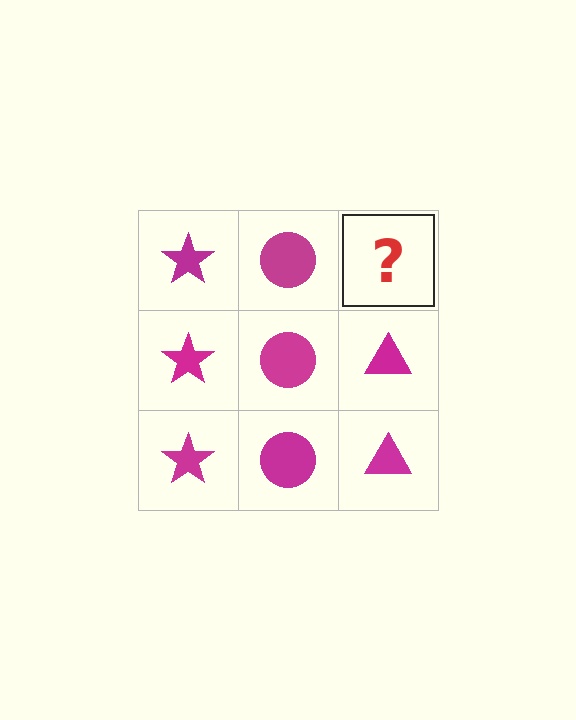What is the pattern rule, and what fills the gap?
The rule is that each column has a consistent shape. The gap should be filled with a magenta triangle.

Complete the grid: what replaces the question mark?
The question mark should be replaced with a magenta triangle.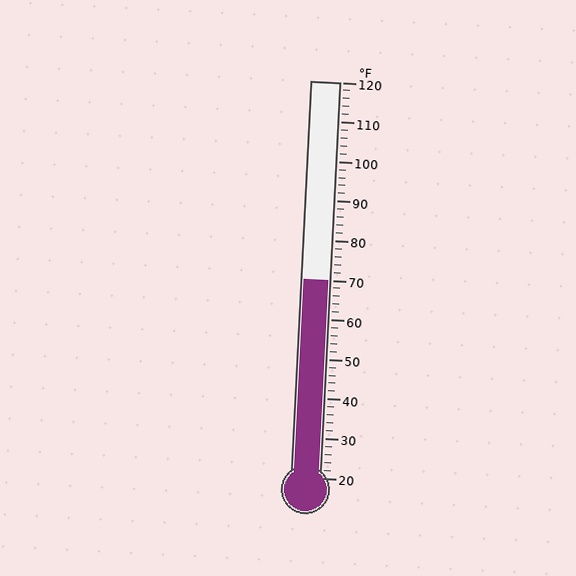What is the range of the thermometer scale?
The thermometer scale ranges from 20°F to 120°F.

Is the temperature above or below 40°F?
The temperature is above 40°F.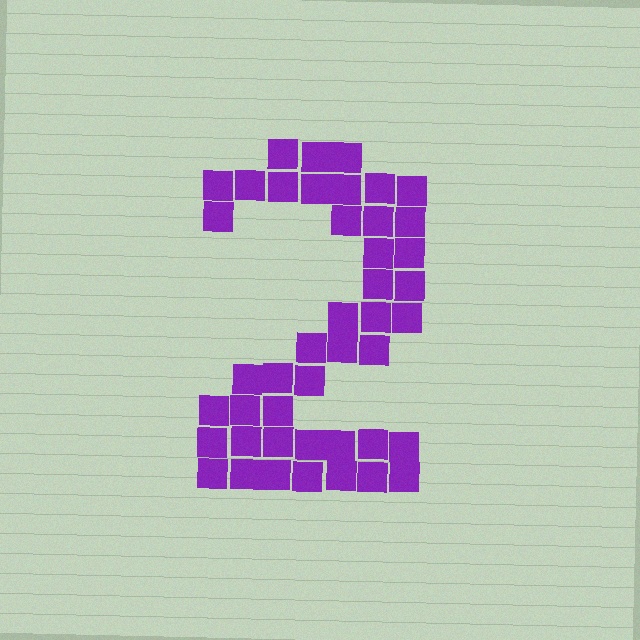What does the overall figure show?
The overall figure shows the digit 2.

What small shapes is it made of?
It is made of small squares.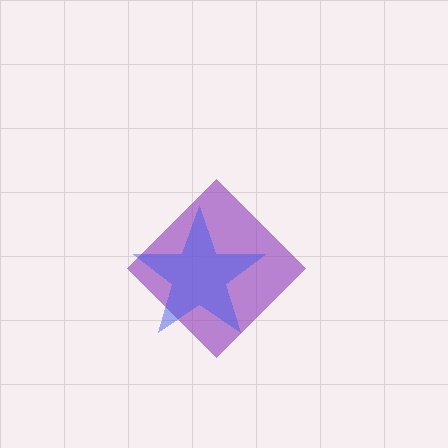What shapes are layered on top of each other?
The layered shapes are: a purple diamond, a blue star.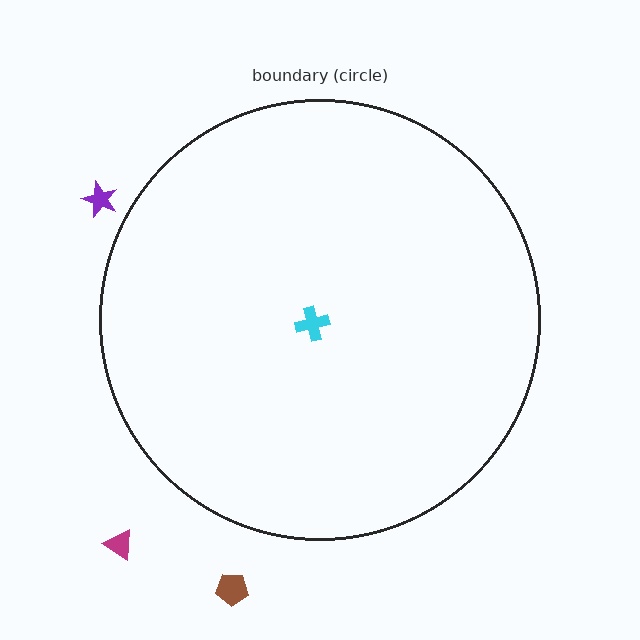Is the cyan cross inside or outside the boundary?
Inside.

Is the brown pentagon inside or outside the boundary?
Outside.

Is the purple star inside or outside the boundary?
Outside.